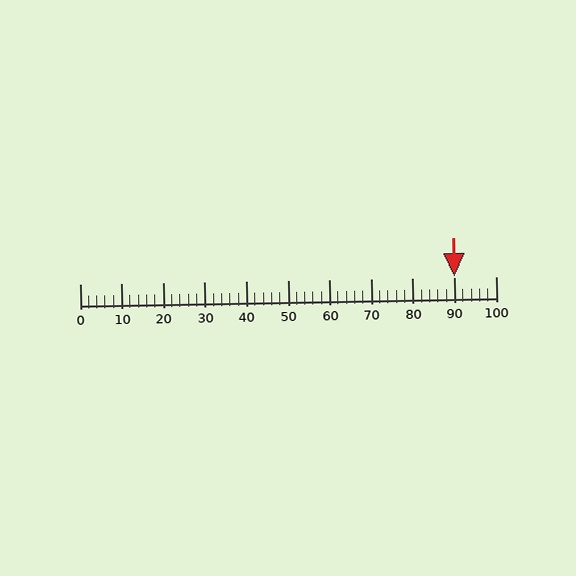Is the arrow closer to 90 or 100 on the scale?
The arrow is closer to 90.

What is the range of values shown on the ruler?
The ruler shows values from 0 to 100.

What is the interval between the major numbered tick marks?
The major tick marks are spaced 10 units apart.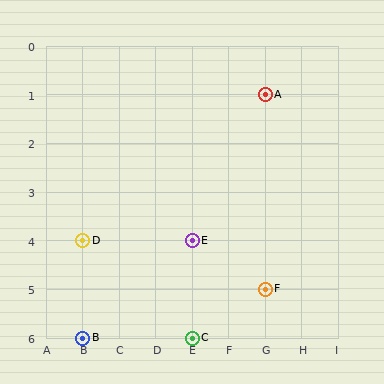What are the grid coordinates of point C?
Point C is at grid coordinates (E, 6).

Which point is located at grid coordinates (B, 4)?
Point D is at (B, 4).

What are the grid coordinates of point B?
Point B is at grid coordinates (B, 6).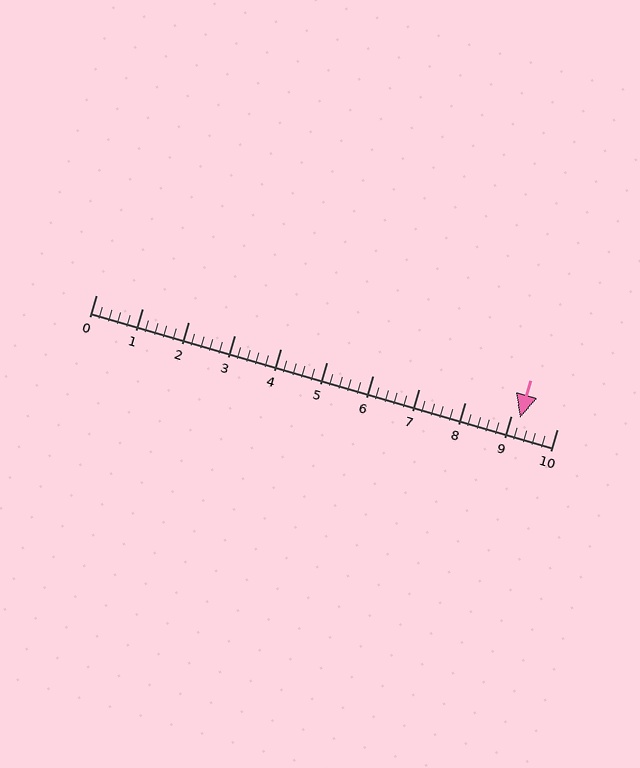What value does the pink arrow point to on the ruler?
The pink arrow points to approximately 9.2.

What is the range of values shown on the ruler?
The ruler shows values from 0 to 10.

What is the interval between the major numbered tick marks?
The major tick marks are spaced 1 units apart.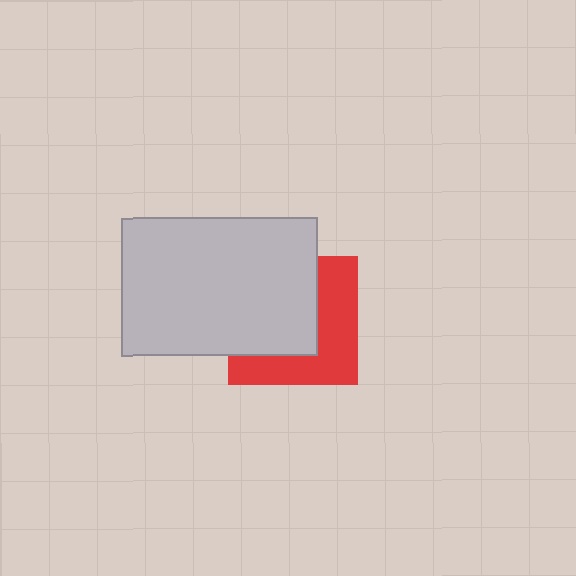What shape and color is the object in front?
The object in front is a light gray rectangle.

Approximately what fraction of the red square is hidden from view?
Roughly 53% of the red square is hidden behind the light gray rectangle.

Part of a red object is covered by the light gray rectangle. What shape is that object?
It is a square.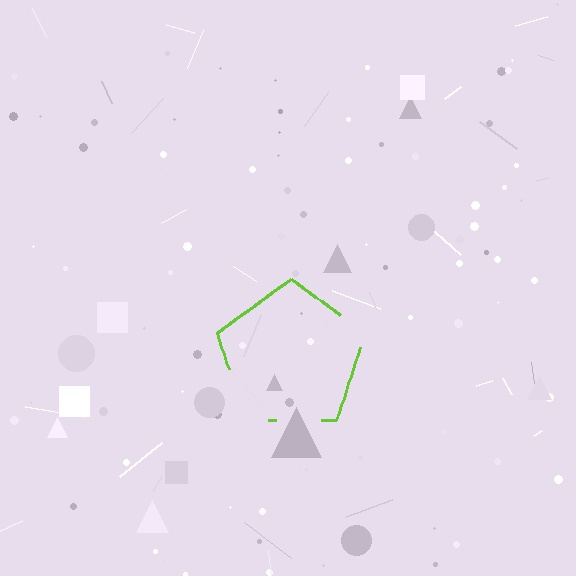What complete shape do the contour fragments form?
The contour fragments form a pentagon.